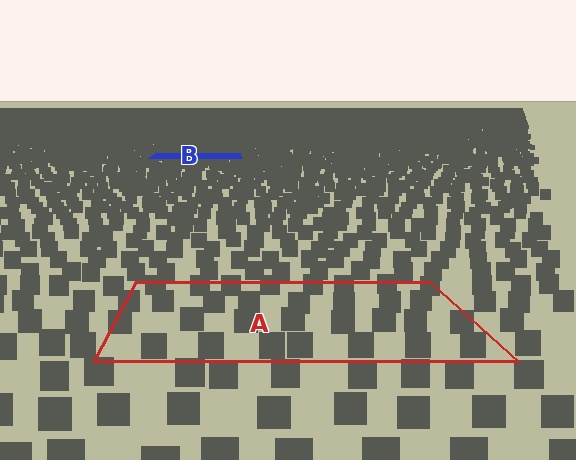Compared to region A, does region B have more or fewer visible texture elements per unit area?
Region B has more texture elements per unit area — they are packed more densely because it is farther away.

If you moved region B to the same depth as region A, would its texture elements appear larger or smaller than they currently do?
They would appear larger. At a closer depth, the same texture elements are projected at a bigger on-screen size.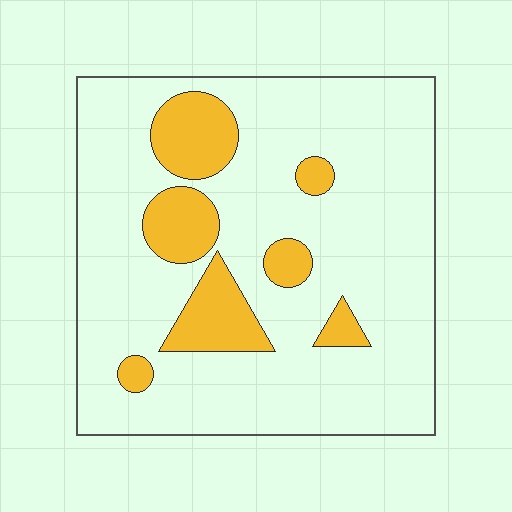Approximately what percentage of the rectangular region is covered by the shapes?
Approximately 20%.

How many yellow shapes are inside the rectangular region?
7.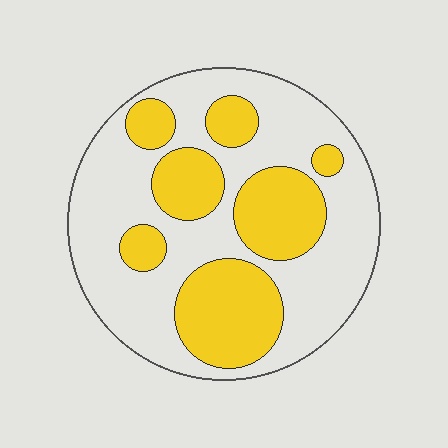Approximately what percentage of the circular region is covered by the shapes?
Approximately 35%.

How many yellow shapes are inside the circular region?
7.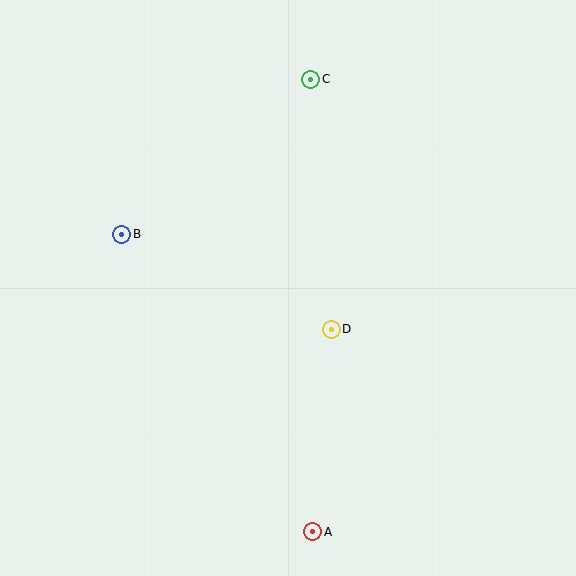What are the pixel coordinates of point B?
Point B is at (122, 234).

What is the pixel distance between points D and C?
The distance between D and C is 251 pixels.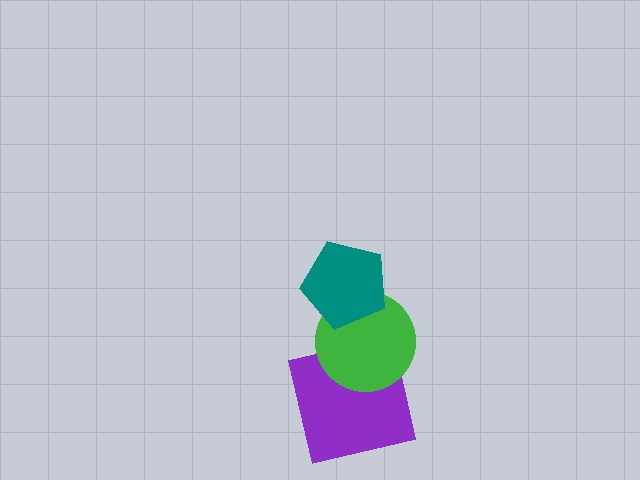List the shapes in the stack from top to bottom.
From top to bottom: the teal pentagon, the green circle, the purple square.